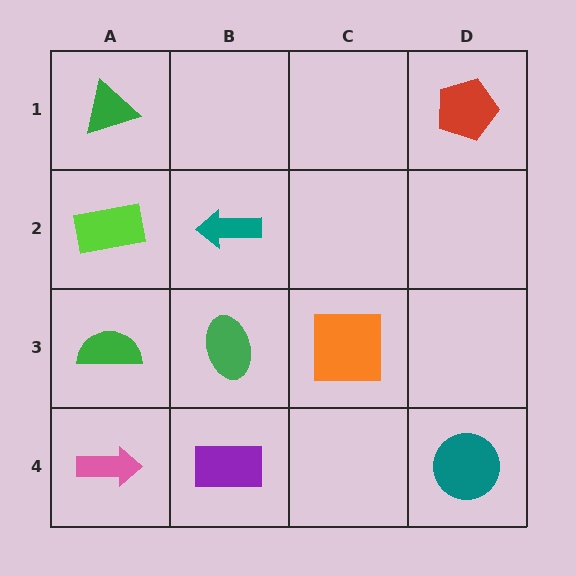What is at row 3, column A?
A green semicircle.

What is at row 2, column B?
A teal arrow.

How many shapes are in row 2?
2 shapes.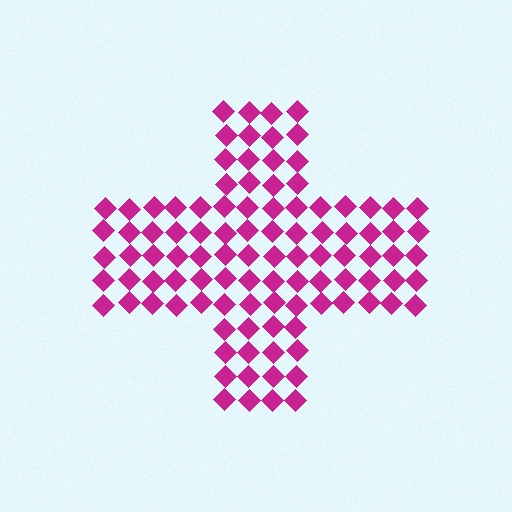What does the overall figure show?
The overall figure shows a cross.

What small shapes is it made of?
It is made of small diamonds.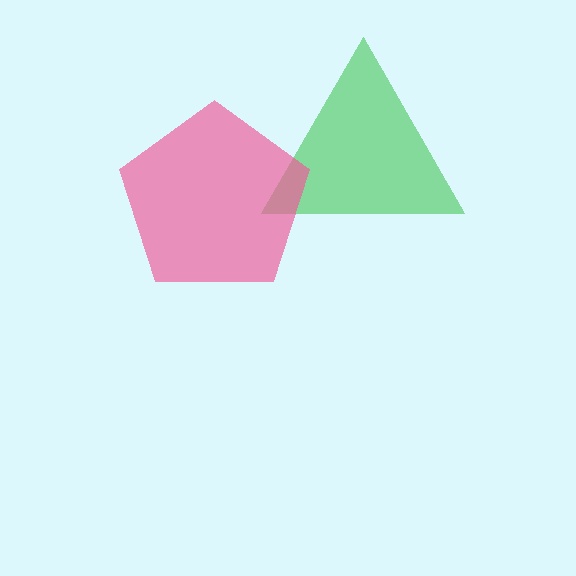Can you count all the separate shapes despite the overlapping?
Yes, there are 2 separate shapes.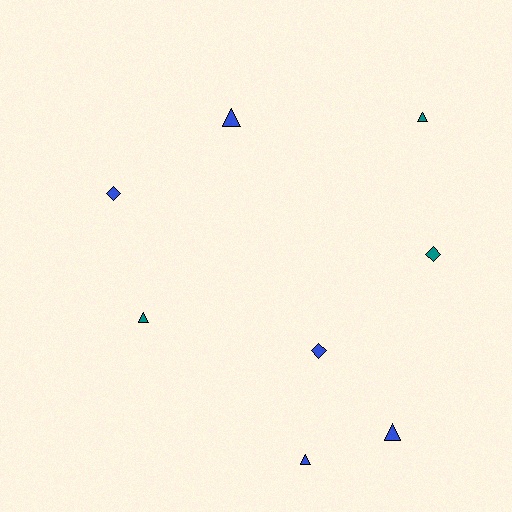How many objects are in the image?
There are 8 objects.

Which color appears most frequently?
Blue, with 5 objects.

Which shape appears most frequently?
Triangle, with 5 objects.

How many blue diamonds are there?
There are 2 blue diamonds.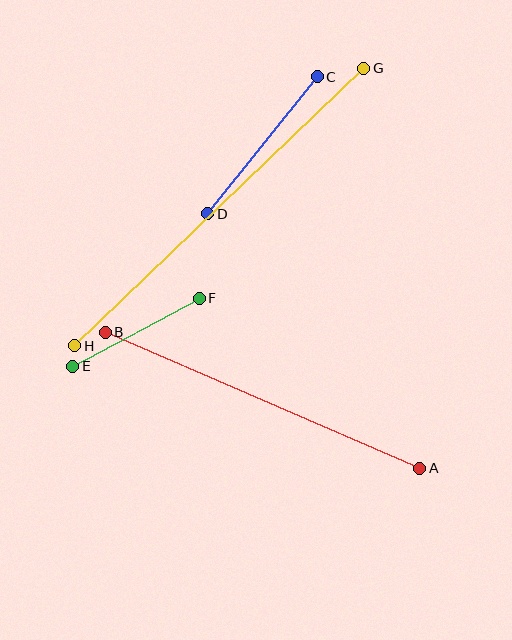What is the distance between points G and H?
The distance is approximately 401 pixels.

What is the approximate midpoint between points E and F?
The midpoint is at approximately (136, 332) pixels.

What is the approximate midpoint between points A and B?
The midpoint is at approximately (263, 400) pixels.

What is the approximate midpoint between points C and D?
The midpoint is at approximately (263, 145) pixels.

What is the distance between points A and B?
The distance is approximately 343 pixels.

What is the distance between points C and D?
The distance is approximately 176 pixels.